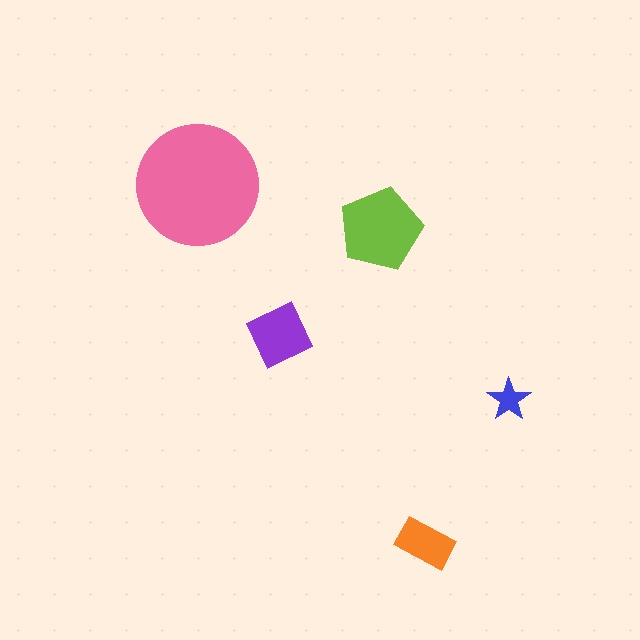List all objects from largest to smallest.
The pink circle, the lime pentagon, the purple square, the orange rectangle, the blue star.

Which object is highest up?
The pink circle is topmost.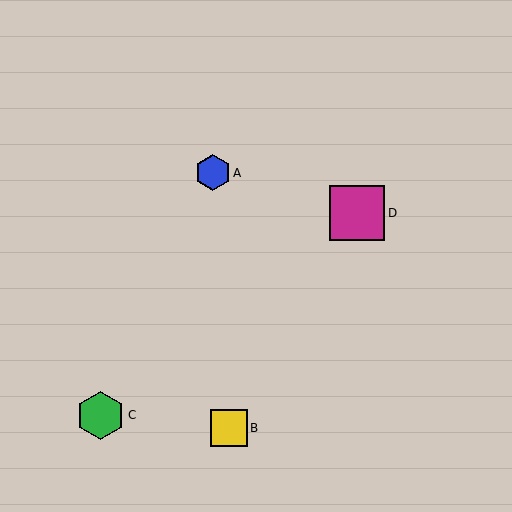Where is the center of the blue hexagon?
The center of the blue hexagon is at (213, 173).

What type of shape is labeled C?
Shape C is a green hexagon.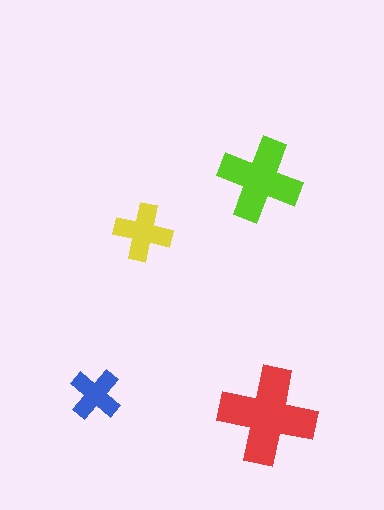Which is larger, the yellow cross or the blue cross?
The yellow one.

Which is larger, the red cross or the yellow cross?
The red one.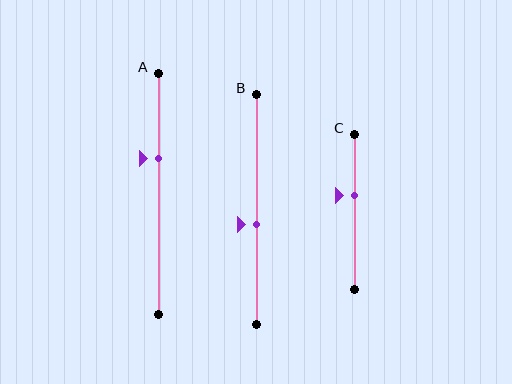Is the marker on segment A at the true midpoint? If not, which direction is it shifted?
No, the marker on segment A is shifted upward by about 15% of the segment length.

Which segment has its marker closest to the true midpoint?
Segment B has its marker closest to the true midpoint.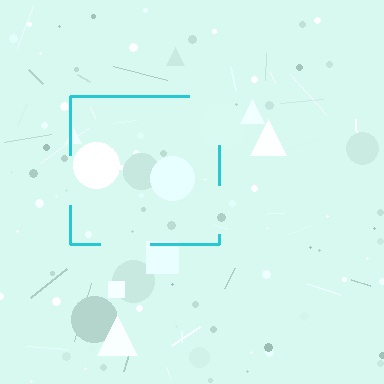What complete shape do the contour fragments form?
The contour fragments form a square.